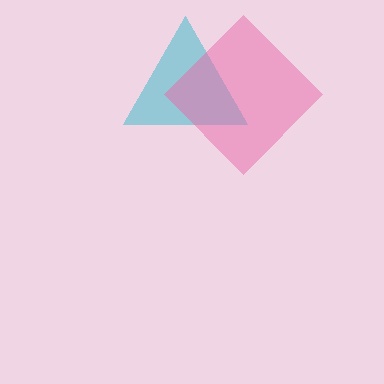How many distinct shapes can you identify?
There are 2 distinct shapes: a cyan triangle, a pink diamond.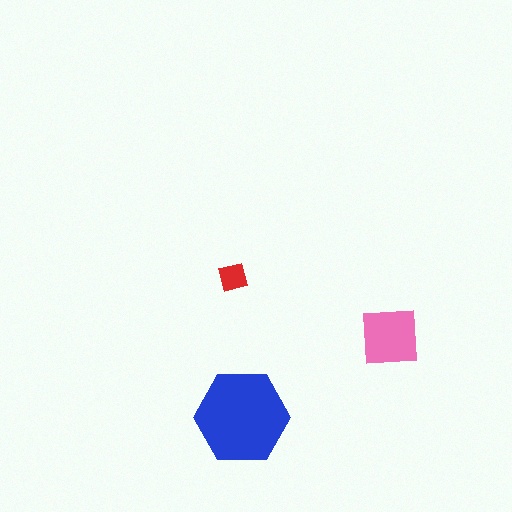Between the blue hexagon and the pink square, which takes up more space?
The blue hexagon.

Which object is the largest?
The blue hexagon.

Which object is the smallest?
The red square.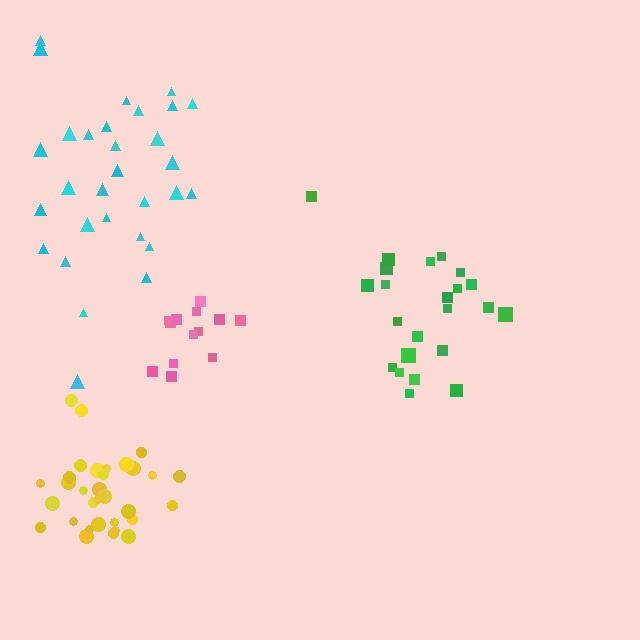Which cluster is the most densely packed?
Yellow.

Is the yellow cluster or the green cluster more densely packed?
Yellow.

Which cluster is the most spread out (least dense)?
Cyan.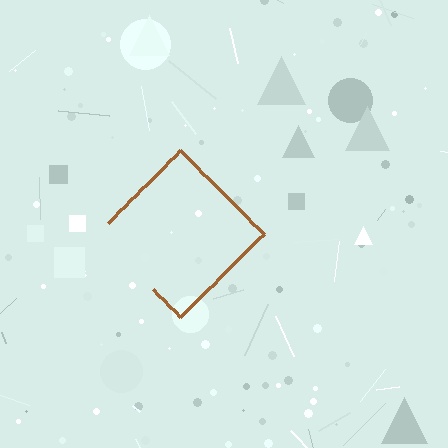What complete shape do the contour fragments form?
The contour fragments form a diamond.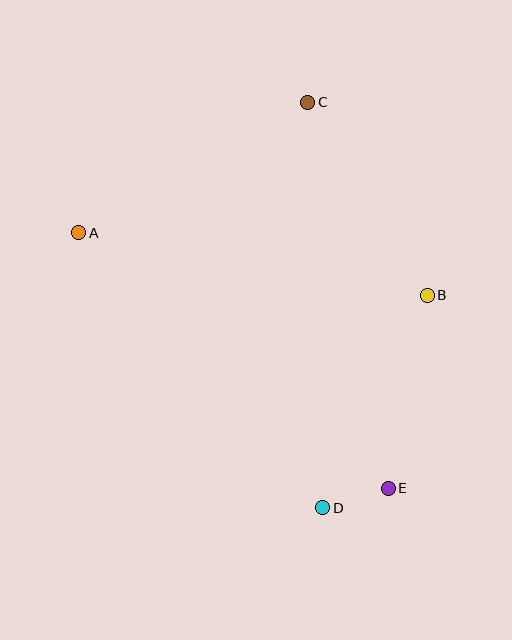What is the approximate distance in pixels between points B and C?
The distance between B and C is approximately 227 pixels.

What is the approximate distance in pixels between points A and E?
The distance between A and E is approximately 402 pixels.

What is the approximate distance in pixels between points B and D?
The distance between B and D is approximately 237 pixels.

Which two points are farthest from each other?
Points C and D are farthest from each other.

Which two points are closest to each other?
Points D and E are closest to each other.